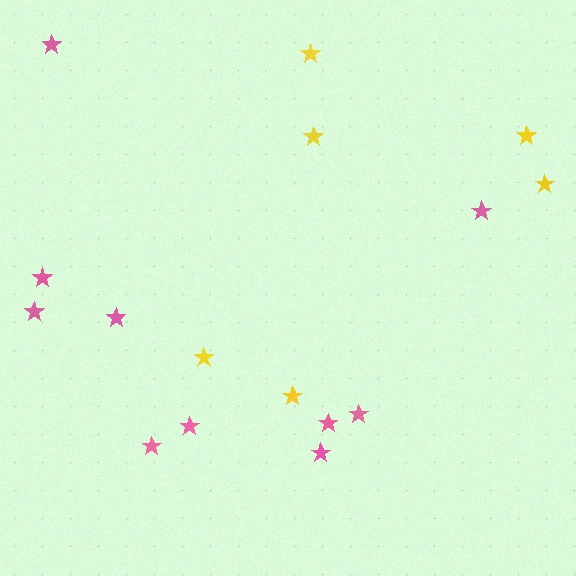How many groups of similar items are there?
There are 2 groups: one group of yellow stars (6) and one group of pink stars (10).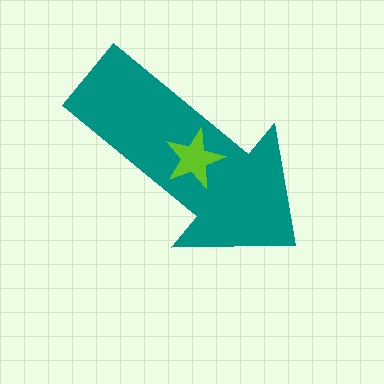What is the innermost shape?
The lime star.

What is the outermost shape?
The teal arrow.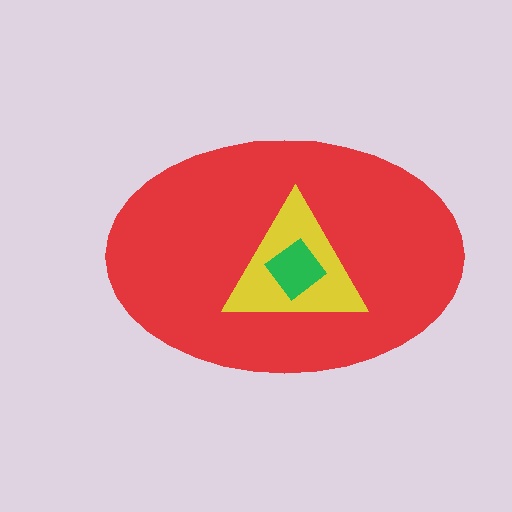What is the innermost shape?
The green diamond.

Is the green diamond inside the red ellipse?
Yes.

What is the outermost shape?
The red ellipse.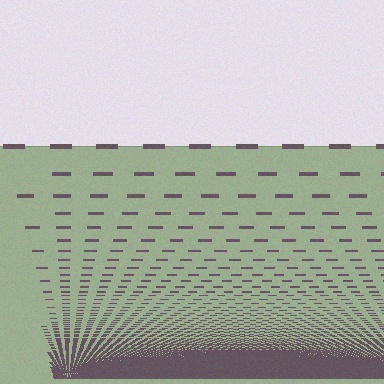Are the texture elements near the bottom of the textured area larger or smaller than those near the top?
Smaller. The gradient is inverted — elements near the bottom are smaller and denser.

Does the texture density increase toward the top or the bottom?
Density increases toward the bottom.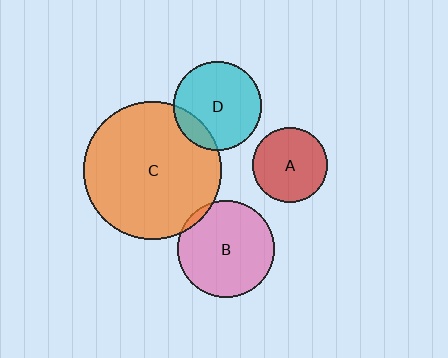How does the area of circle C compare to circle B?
Approximately 2.0 times.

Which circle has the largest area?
Circle C (orange).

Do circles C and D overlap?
Yes.